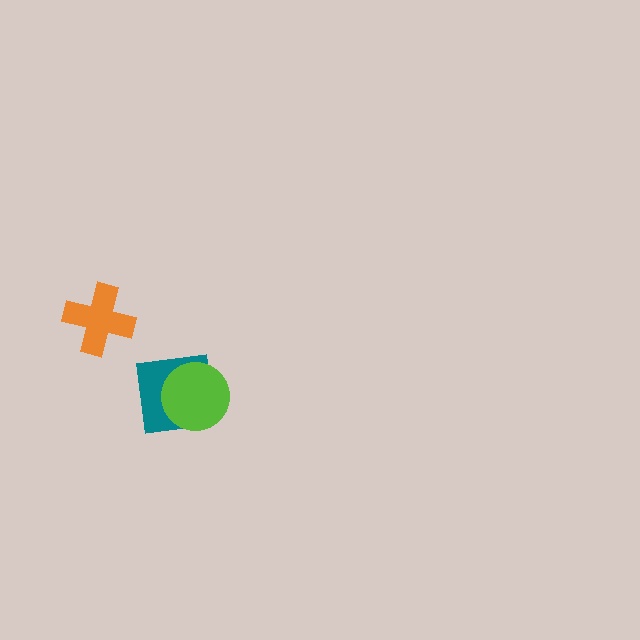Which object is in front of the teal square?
The lime circle is in front of the teal square.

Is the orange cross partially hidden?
No, no other shape covers it.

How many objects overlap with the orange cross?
0 objects overlap with the orange cross.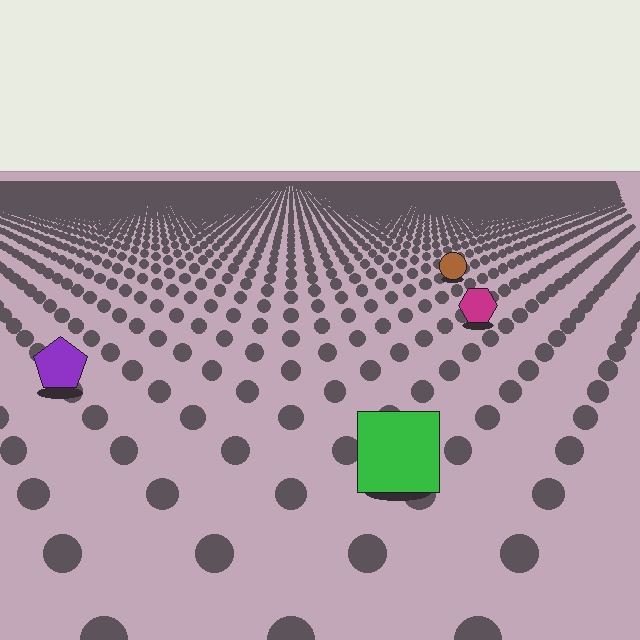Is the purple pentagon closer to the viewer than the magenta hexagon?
Yes. The purple pentagon is closer — you can tell from the texture gradient: the ground texture is coarser near it.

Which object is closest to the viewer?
The green square is closest. The texture marks near it are larger and more spread out.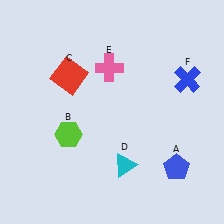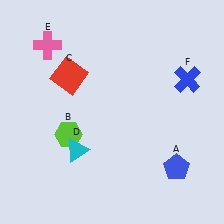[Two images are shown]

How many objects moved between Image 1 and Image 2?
2 objects moved between the two images.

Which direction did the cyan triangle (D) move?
The cyan triangle (D) moved left.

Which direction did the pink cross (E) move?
The pink cross (E) moved left.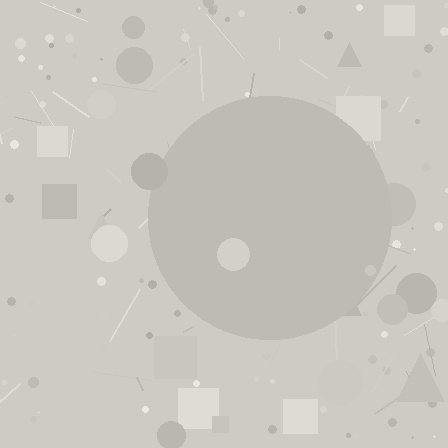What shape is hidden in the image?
A circle is hidden in the image.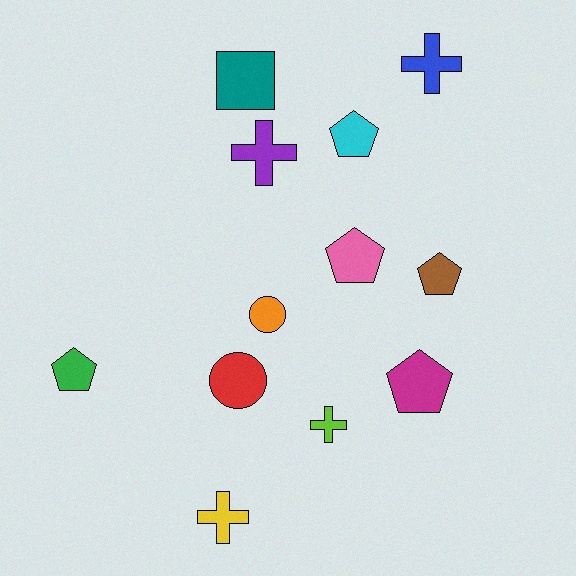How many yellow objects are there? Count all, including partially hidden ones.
There is 1 yellow object.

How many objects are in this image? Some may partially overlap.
There are 12 objects.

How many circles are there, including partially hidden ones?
There are 2 circles.